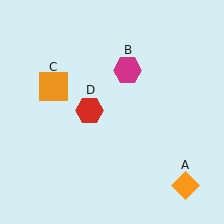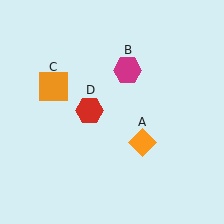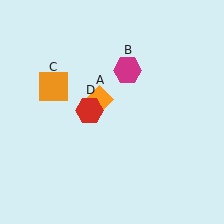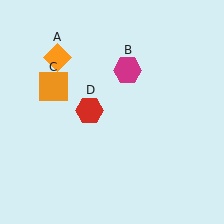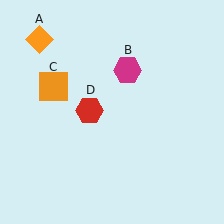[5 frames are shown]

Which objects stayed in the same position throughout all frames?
Magenta hexagon (object B) and orange square (object C) and red hexagon (object D) remained stationary.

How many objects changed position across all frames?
1 object changed position: orange diamond (object A).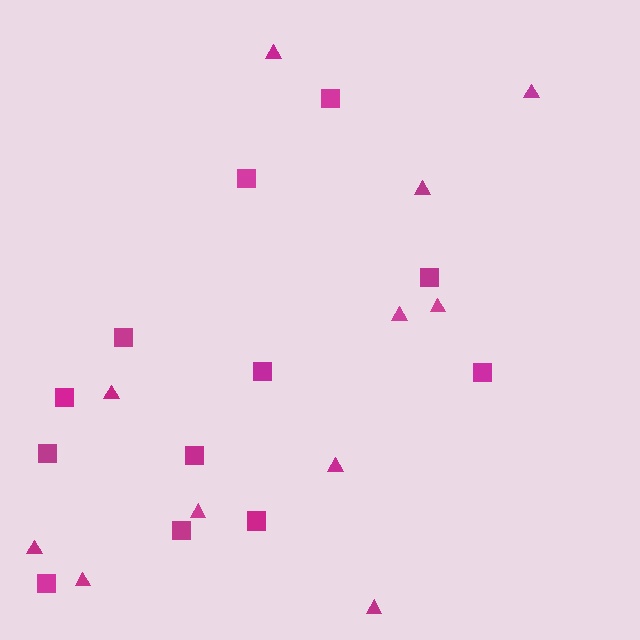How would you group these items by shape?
There are 2 groups: one group of triangles (11) and one group of squares (12).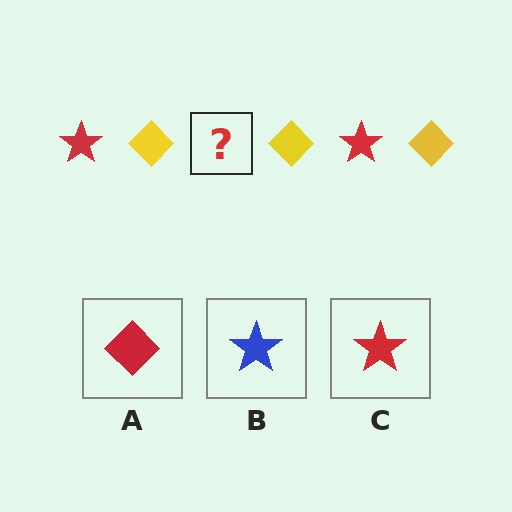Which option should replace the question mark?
Option C.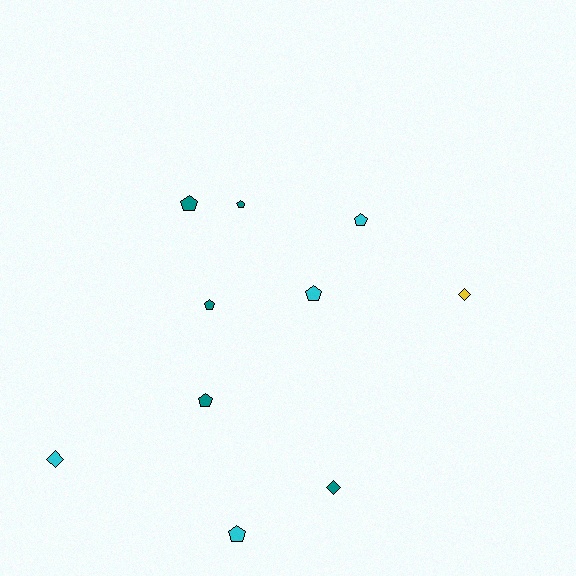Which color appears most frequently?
Teal, with 5 objects.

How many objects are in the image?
There are 10 objects.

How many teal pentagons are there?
There are 4 teal pentagons.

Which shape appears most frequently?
Pentagon, with 7 objects.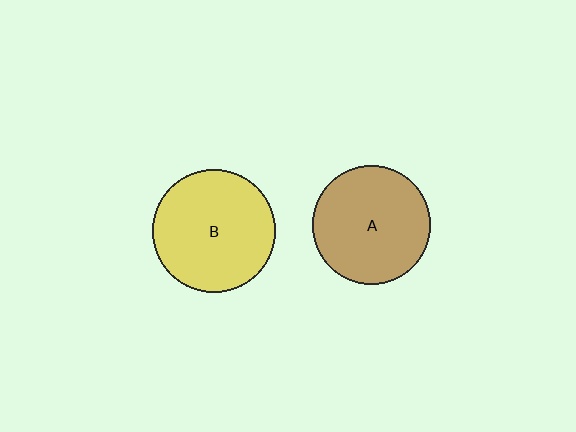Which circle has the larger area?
Circle B (yellow).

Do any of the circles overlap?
No, none of the circles overlap.